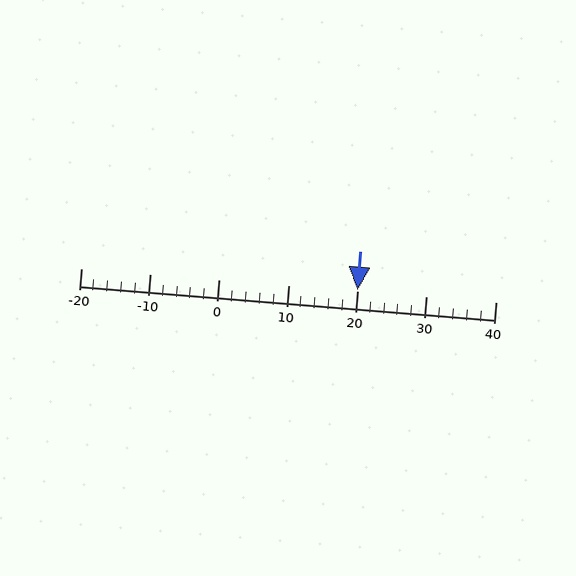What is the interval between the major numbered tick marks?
The major tick marks are spaced 10 units apart.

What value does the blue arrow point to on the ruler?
The blue arrow points to approximately 20.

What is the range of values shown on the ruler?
The ruler shows values from -20 to 40.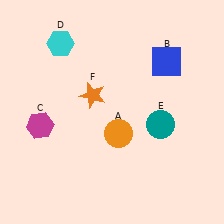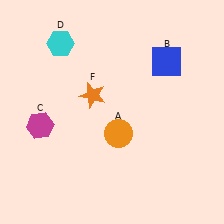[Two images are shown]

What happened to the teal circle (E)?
The teal circle (E) was removed in Image 2. It was in the bottom-right area of Image 1.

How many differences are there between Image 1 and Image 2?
There is 1 difference between the two images.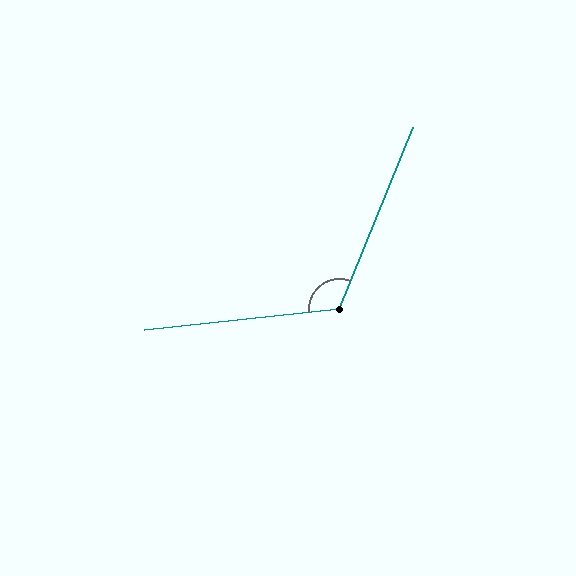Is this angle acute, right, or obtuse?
It is obtuse.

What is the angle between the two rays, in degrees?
Approximately 118 degrees.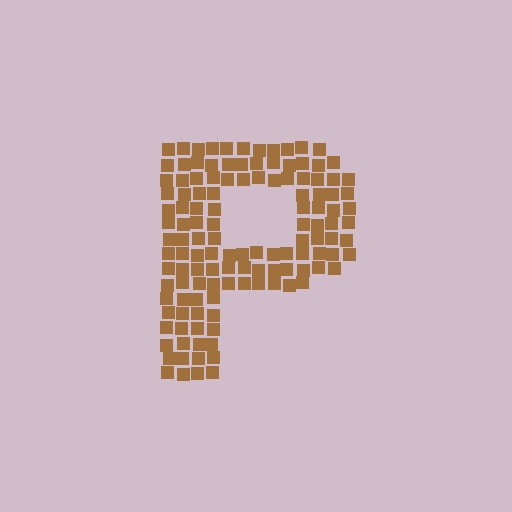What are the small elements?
The small elements are squares.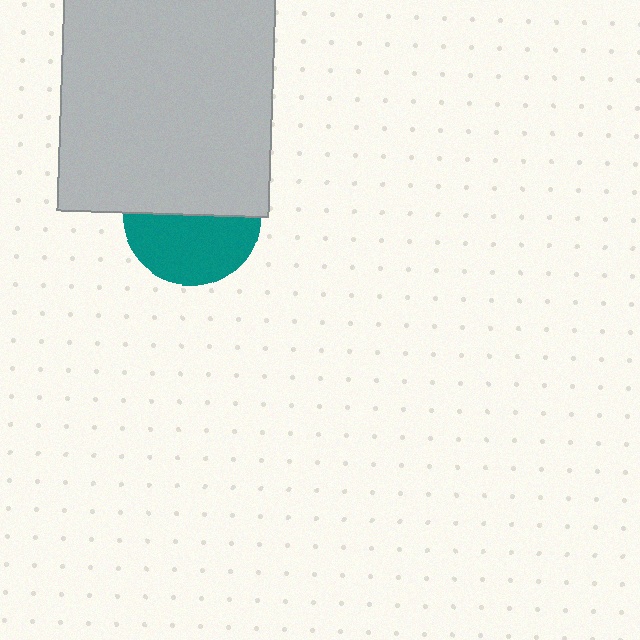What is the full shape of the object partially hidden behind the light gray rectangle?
The partially hidden object is a teal circle.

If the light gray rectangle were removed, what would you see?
You would see the complete teal circle.